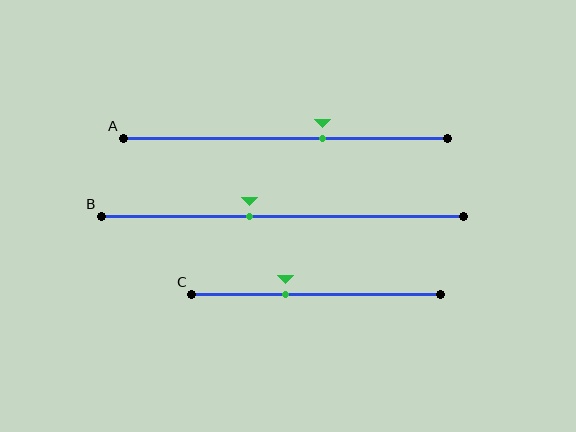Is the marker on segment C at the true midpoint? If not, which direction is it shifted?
No, the marker on segment C is shifted to the left by about 12% of the segment length.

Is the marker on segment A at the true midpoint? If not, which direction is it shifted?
No, the marker on segment A is shifted to the right by about 11% of the segment length.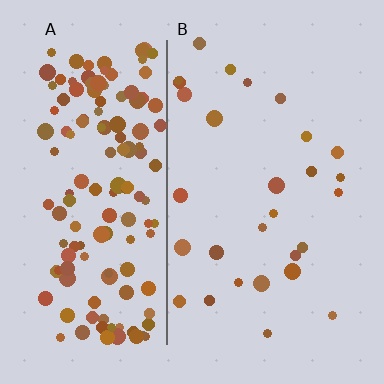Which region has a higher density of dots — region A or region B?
A (the left).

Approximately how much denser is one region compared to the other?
Approximately 5.2× — region A over region B.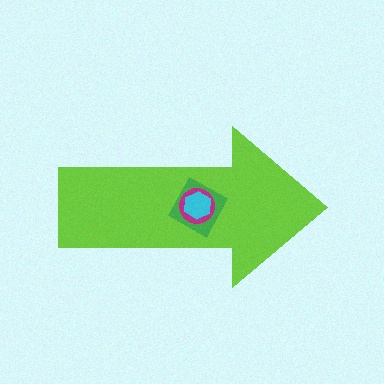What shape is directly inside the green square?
The magenta circle.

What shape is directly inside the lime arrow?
The green square.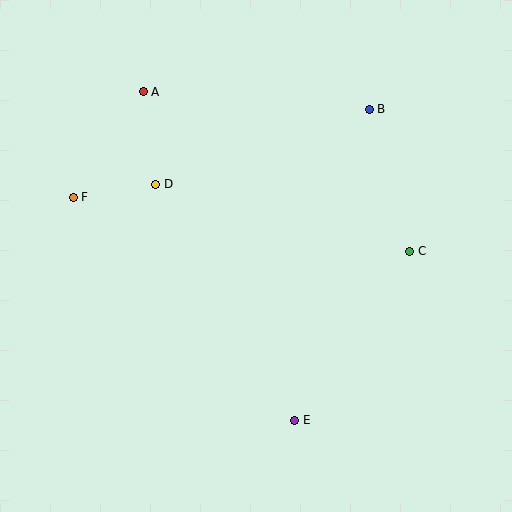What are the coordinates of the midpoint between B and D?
The midpoint between B and D is at (262, 147).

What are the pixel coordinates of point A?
Point A is at (143, 92).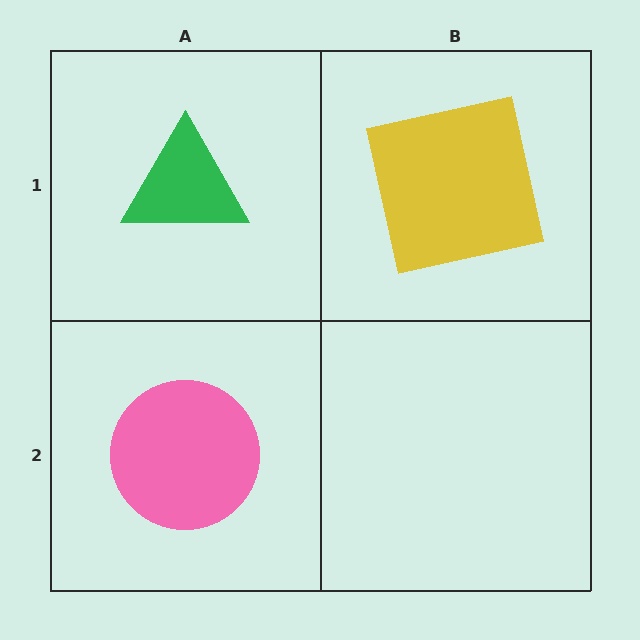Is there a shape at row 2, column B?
No, that cell is empty.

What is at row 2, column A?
A pink circle.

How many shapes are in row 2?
1 shape.